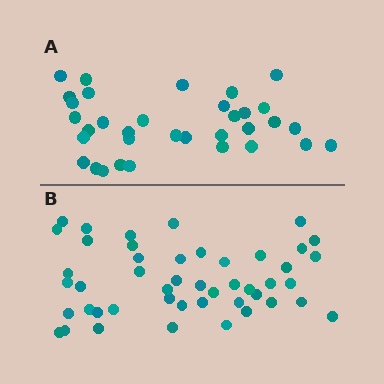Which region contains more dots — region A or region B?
Region B (the bottom region) has more dots.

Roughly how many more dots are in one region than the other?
Region B has approximately 15 more dots than region A.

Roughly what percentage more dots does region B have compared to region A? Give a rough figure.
About 40% more.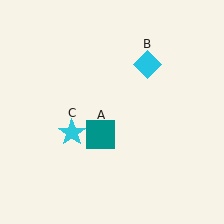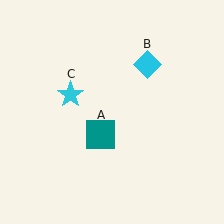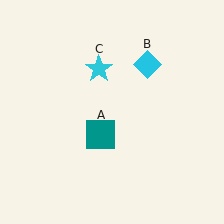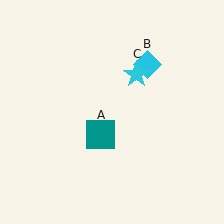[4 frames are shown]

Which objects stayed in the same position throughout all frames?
Teal square (object A) and cyan diamond (object B) remained stationary.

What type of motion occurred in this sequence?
The cyan star (object C) rotated clockwise around the center of the scene.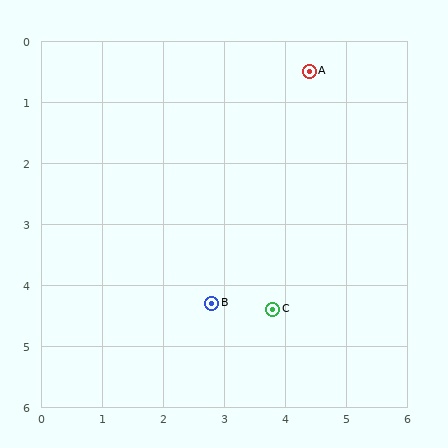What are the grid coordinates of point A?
Point A is at approximately (4.4, 0.5).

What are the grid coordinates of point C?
Point C is at approximately (3.8, 4.4).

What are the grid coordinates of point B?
Point B is at approximately (2.8, 4.3).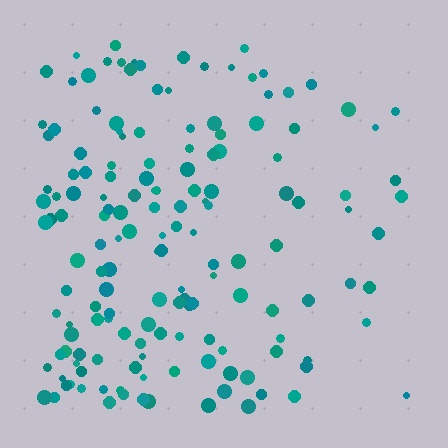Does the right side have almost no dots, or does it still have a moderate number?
Still a moderate number, just noticeably fewer than the left.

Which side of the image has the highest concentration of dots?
The left.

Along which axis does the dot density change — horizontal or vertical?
Horizontal.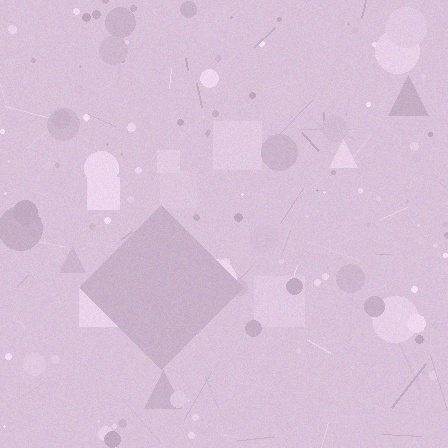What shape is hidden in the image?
A diamond is hidden in the image.